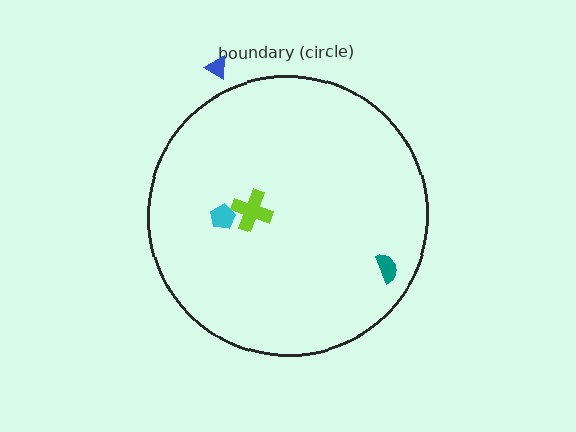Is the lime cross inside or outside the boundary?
Inside.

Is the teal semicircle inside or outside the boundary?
Inside.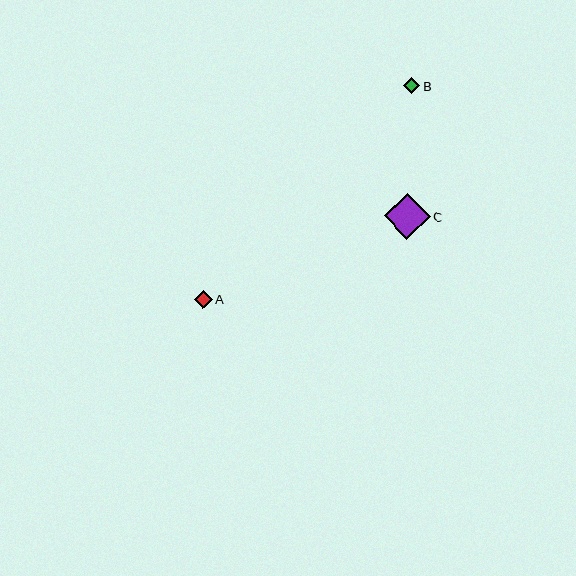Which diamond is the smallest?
Diamond B is the smallest with a size of approximately 16 pixels.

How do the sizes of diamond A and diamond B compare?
Diamond A and diamond B are approximately the same size.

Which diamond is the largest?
Diamond C is the largest with a size of approximately 46 pixels.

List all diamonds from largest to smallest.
From largest to smallest: C, A, B.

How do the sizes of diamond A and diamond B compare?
Diamond A and diamond B are approximately the same size.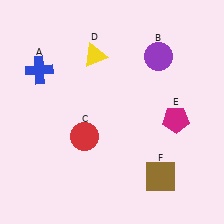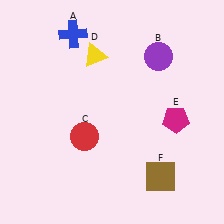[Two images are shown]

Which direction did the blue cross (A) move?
The blue cross (A) moved up.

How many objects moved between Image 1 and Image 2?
1 object moved between the two images.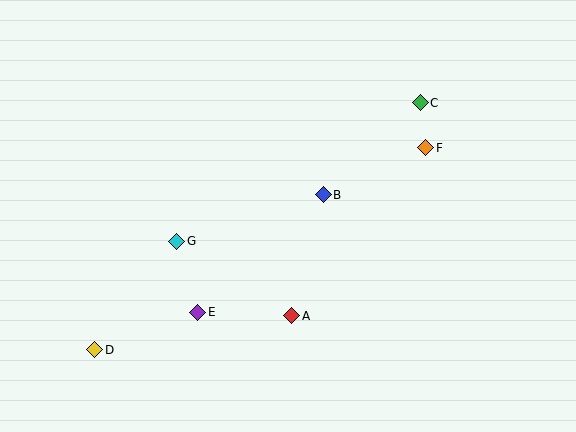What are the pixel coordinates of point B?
Point B is at (323, 195).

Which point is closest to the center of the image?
Point B at (323, 195) is closest to the center.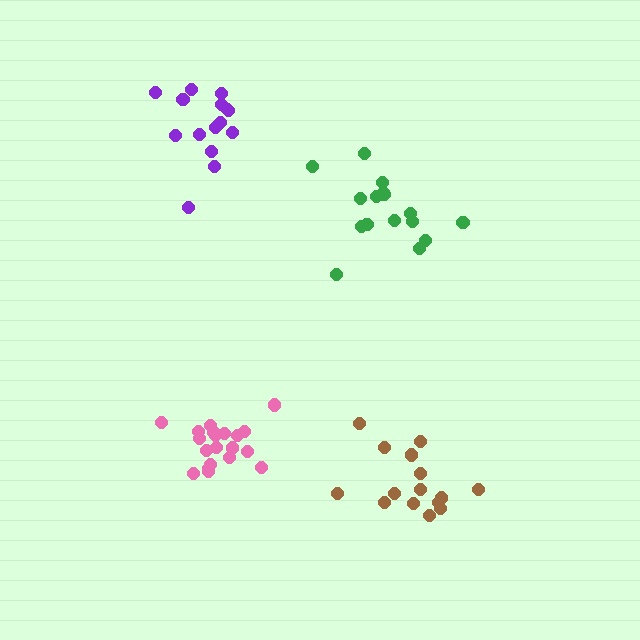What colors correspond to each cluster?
The clusters are colored: brown, purple, green, pink.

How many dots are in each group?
Group 1: 15 dots, Group 2: 15 dots, Group 3: 16 dots, Group 4: 20 dots (66 total).